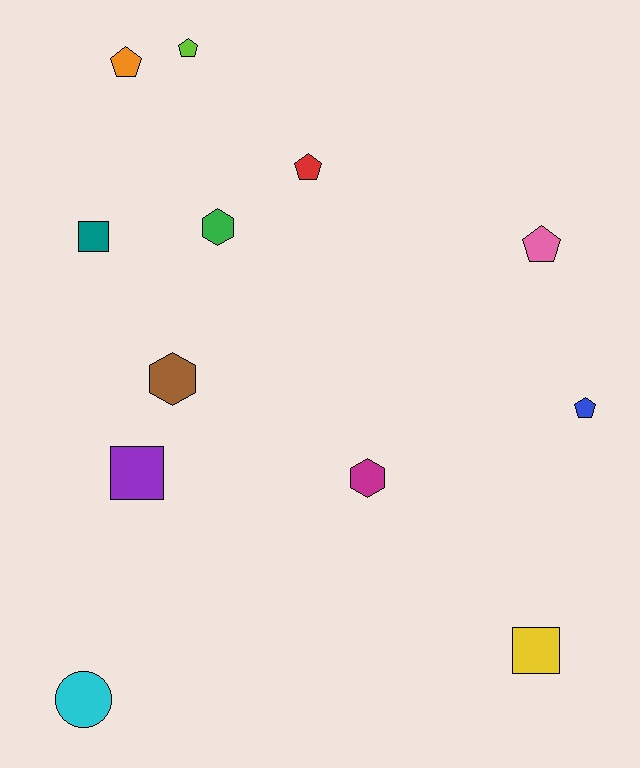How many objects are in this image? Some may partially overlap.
There are 12 objects.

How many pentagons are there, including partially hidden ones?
There are 5 pentagons.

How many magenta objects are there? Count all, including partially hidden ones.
There is 1 magenta object.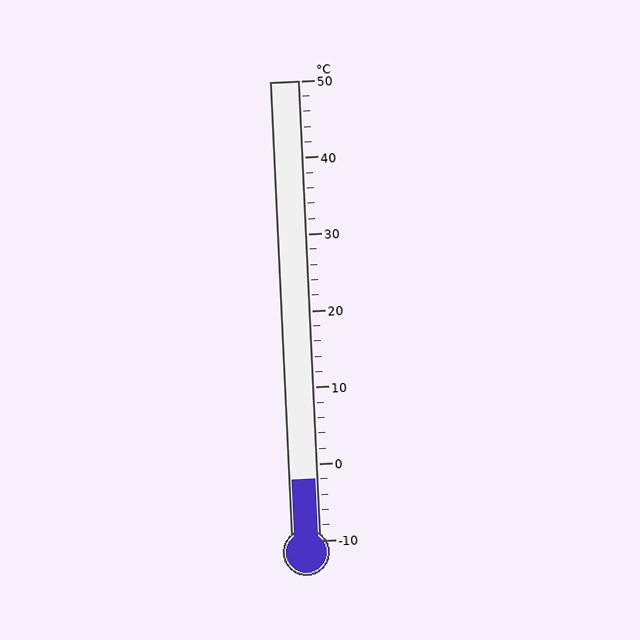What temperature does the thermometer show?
The thermometer shows approximately -2°C.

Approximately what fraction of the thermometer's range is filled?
The thermometer is filled to approximately 15% of its range.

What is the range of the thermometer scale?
The thermometer scale ranges from -10°C to 50°C.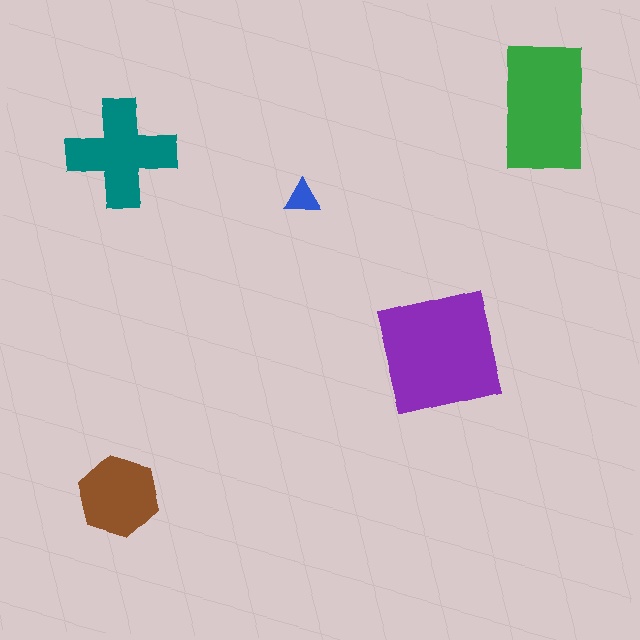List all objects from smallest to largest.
The blue triangle, the brown hexagon, the teal cross, the green rectangle, the purple square.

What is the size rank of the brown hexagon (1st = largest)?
4th.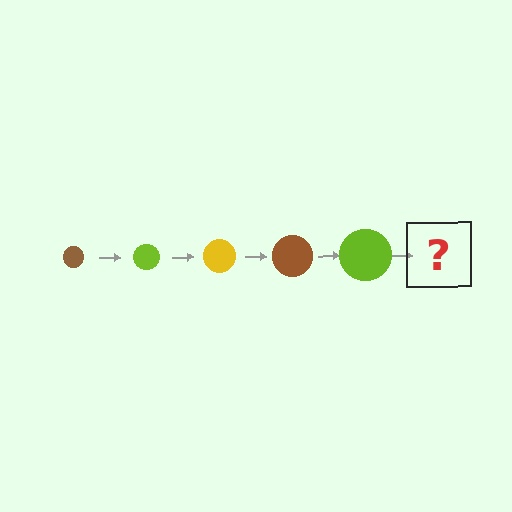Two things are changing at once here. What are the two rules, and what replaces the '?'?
The two rules are that the circle grows larger each step and the color cycles through brown, lime, and yellow. The '?' should be a yellow circle, larger than the previous one.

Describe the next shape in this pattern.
It should be a yellow circle, larger than the previous one.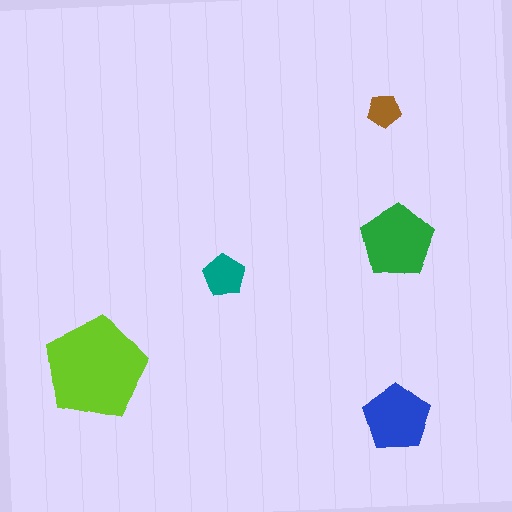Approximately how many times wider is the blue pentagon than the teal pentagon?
About 1.5 times wider.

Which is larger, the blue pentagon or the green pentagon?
The green one.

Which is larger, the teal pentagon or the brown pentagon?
The teal one.